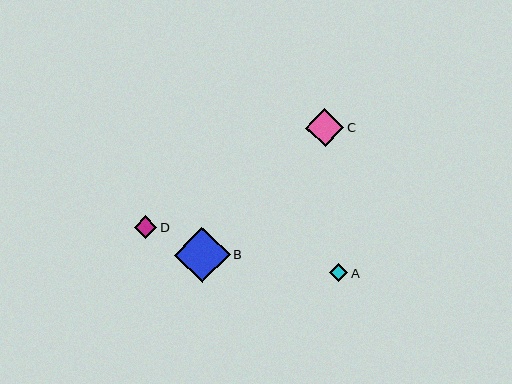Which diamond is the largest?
Diamond B is the largest with a size of approximately 55 pixels.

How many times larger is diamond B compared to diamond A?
Diamond B is approximately 3.0 times the size of diamond A.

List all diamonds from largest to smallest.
From largest to smallest: B, C, D, A.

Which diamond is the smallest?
Diamond A is the smallest with a size of approximately 18 pixels.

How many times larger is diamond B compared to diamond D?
Diamond B is approximately 2.5 times the size of diamond D.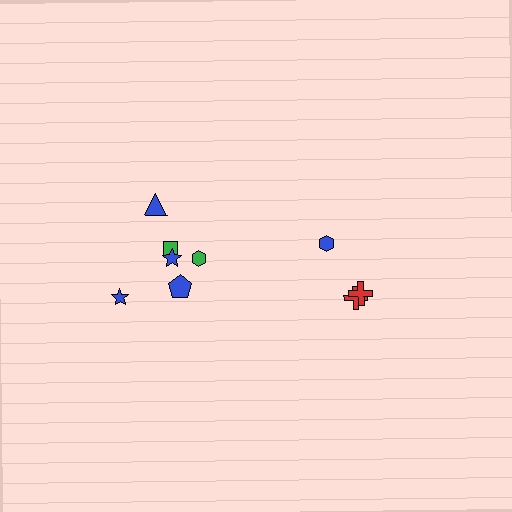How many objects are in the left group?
There are 6 objects.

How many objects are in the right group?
There are 3 objects.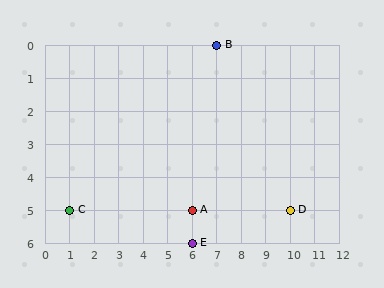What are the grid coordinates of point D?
Point D is at grid coordinates (10, 5).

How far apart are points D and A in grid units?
Points D and A are 4 columns apart.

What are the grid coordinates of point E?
Point E is at grid coordinates (6, 6).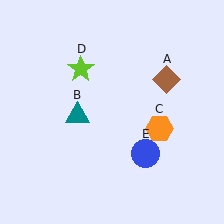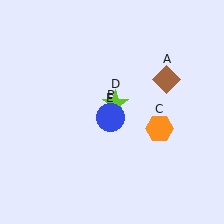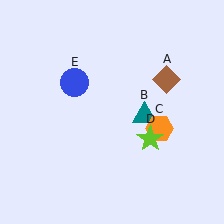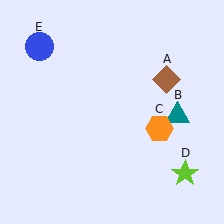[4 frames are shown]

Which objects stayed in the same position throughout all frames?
Brown diamond (object A) and orange hexagon (object C) remained stationary.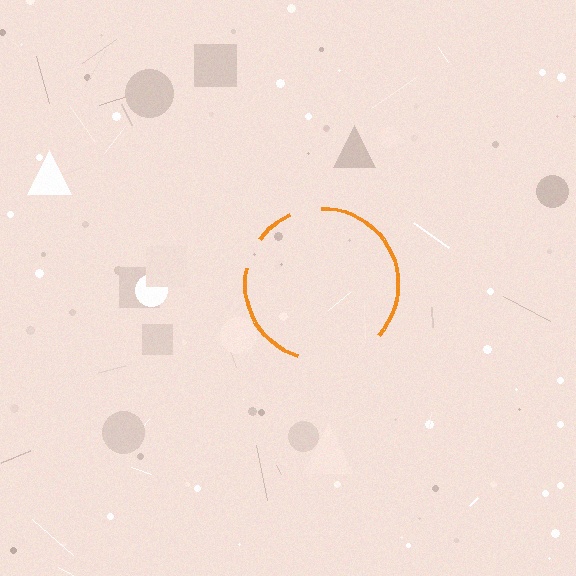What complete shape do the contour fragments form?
The contour fragments form a circle.